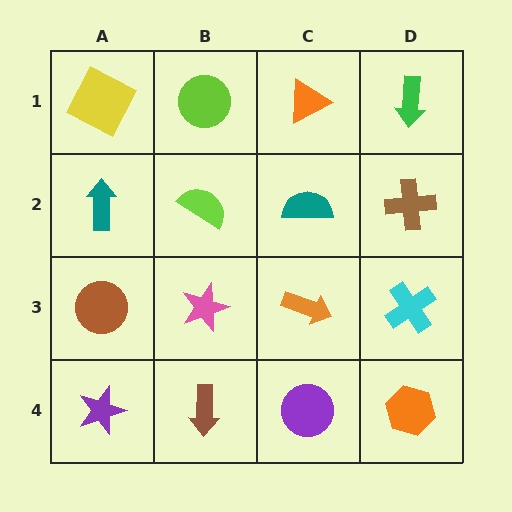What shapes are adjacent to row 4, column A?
A brown circle (row 3, column A), a brown arrow (row 4, column B).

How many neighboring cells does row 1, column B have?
3.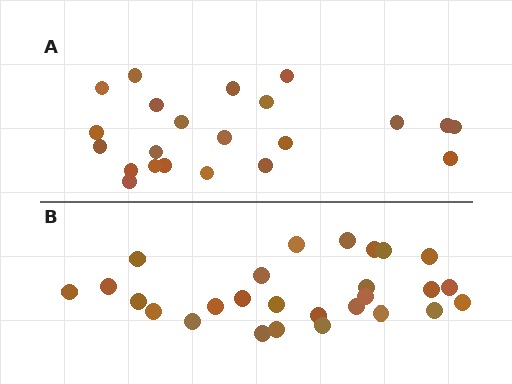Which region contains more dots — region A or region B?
Region B (the bottom region) has more dots.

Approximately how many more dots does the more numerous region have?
Region B has about 5 more dots than region A.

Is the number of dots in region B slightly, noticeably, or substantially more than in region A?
Region B has only slightly more — the two regions are fairly close. The ratio is roughly 1.2 to 1.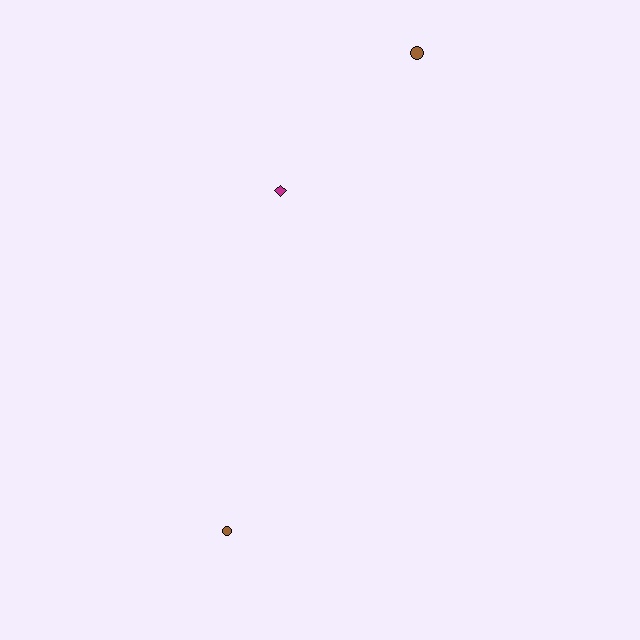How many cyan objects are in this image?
There are no cyan objects.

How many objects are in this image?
There are 3 objects.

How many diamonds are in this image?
There is 1 diamond.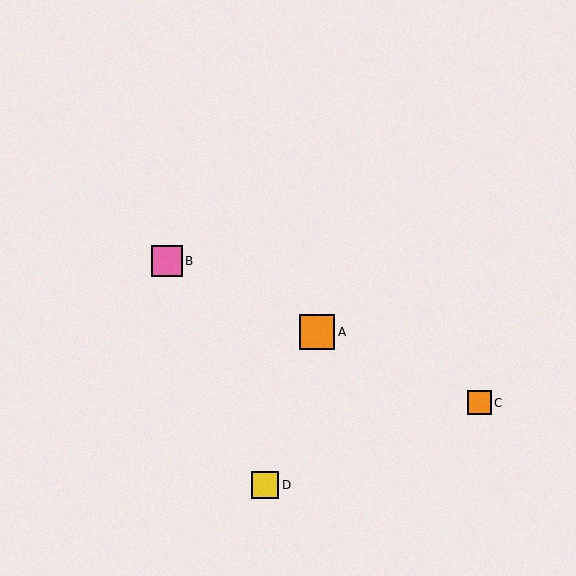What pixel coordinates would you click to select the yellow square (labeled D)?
Click at (265, 485) to select the yellow square D.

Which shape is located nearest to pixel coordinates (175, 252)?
The pink square (labeled B) at (167, 261) is nearest to that location.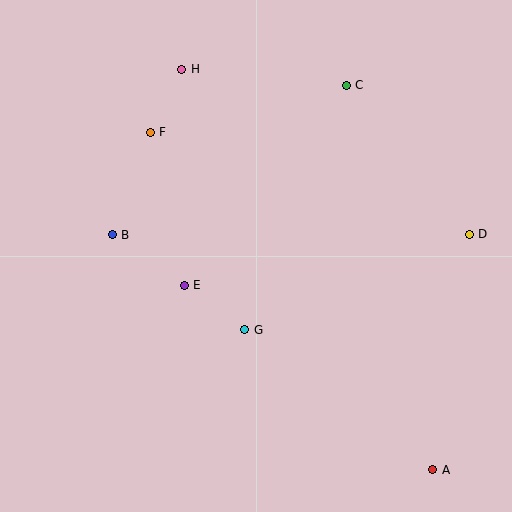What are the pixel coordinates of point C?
Point C is at (346, 85).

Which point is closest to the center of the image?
Point G at (245, 330) is closest to the center.